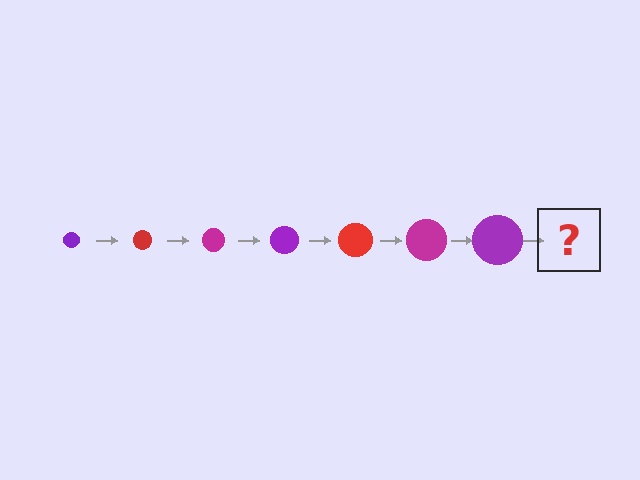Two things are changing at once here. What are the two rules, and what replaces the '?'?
The two rules are that the circle grows larger each step and the color cycles through purple, red, and magenta. The '?' should be a red circle, larger than the previous one.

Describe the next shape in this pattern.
It should be a red circle, larger than the previous one.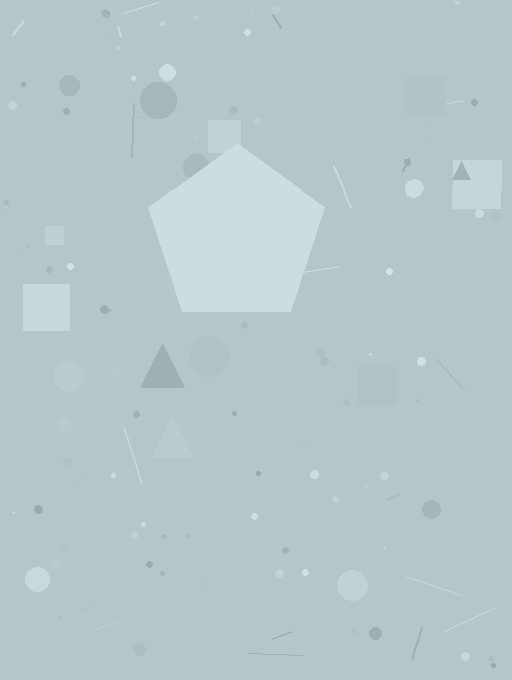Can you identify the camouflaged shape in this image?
The camouflaged shape is a pentagon.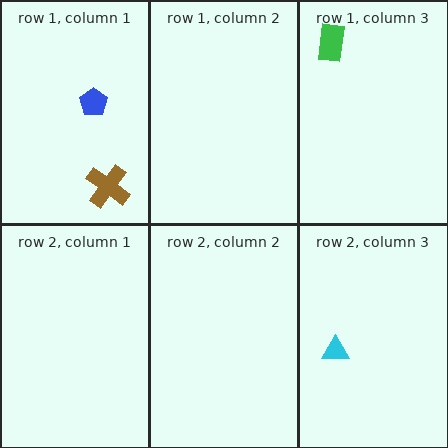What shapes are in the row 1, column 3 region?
The green rectangle.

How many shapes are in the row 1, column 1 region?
2.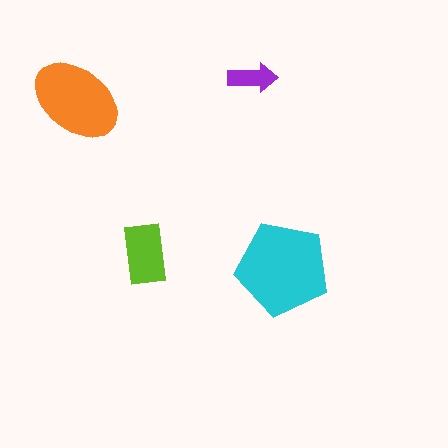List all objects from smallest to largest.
The purple arrow, the lime rectangle, the orange ellipse, the cyan pentagon.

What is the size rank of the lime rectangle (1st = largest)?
3rd.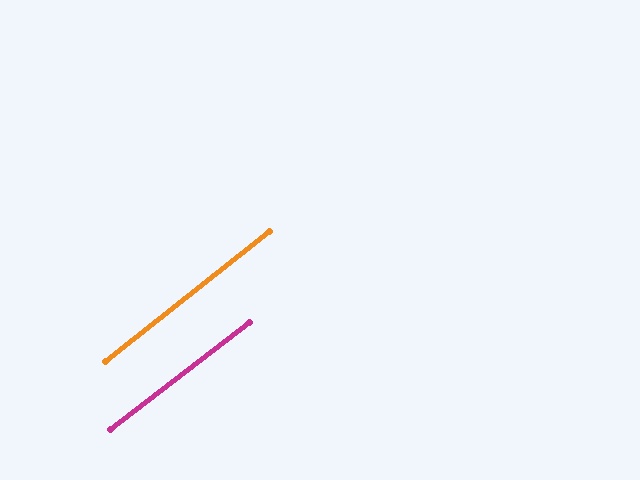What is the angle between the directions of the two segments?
Approximately 1 degree.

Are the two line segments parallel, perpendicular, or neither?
Parallel — their directions differ by only 0.8°.